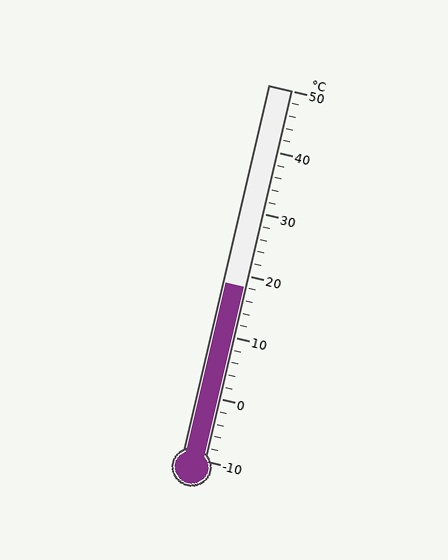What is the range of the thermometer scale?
The thermometer scale ranges from -10°C to 50°C.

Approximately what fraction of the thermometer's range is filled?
The thermometer is filled to approximately 45% of its range.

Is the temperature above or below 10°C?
The temperature is above 10°C.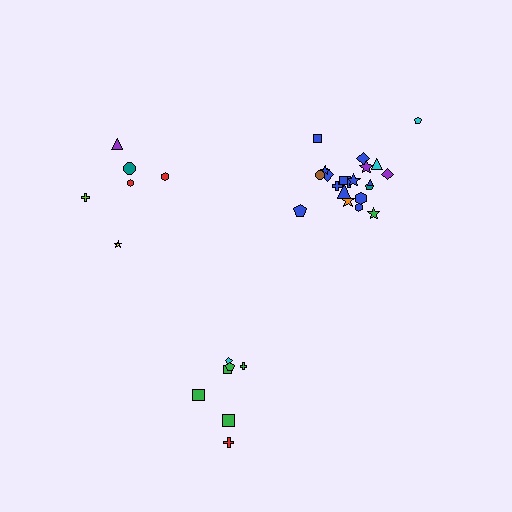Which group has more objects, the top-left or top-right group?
The top-right group.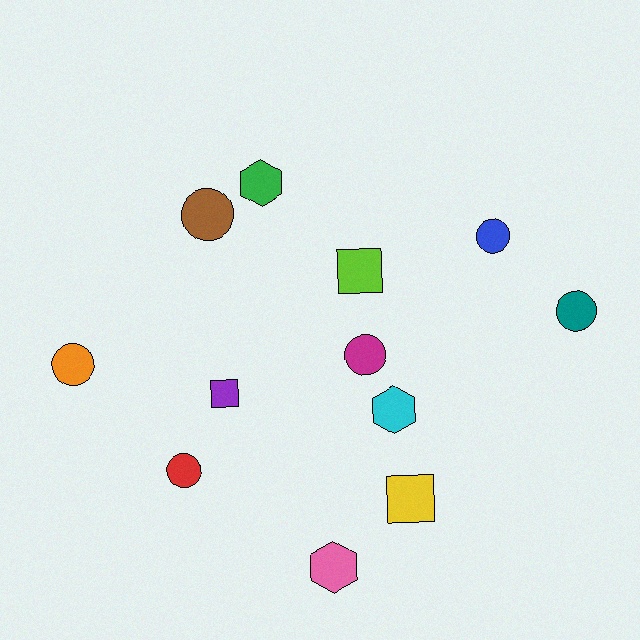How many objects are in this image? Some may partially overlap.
There are 12 objects.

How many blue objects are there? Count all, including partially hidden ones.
There is 1 blue object.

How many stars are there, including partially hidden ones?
There are no stars.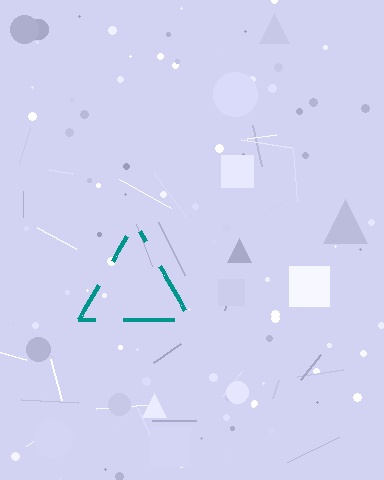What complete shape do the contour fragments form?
The contour fragments form a triangle.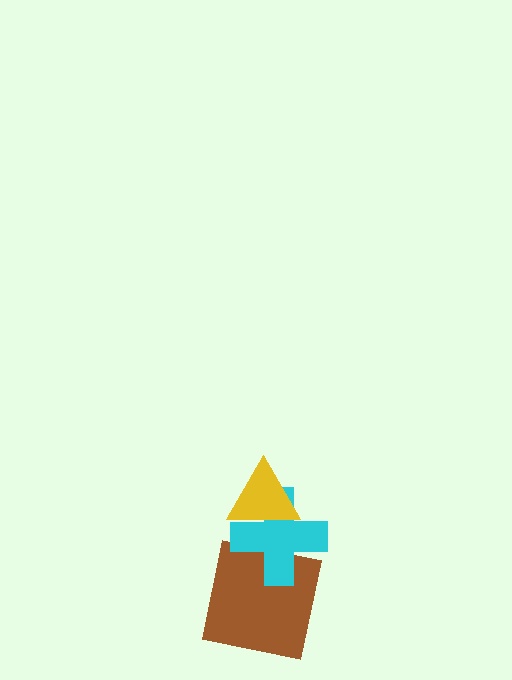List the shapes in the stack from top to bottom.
From top to bottom: the yellow triangle, the cyan cross, the brown square.